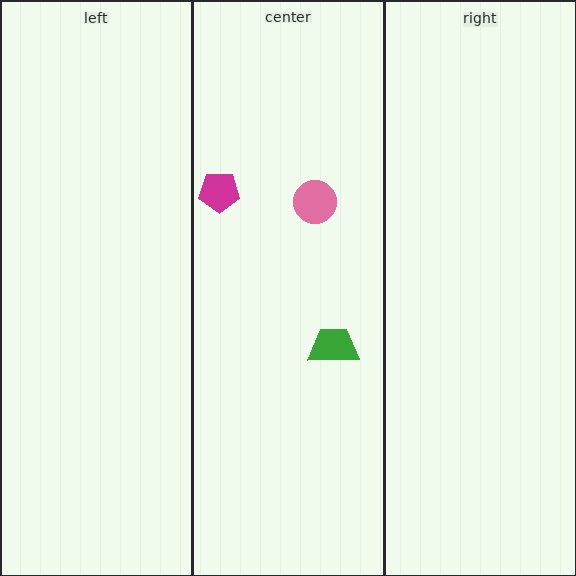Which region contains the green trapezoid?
The center region.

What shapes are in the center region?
The green trapezoid, the pink circle, the magenta pentagon.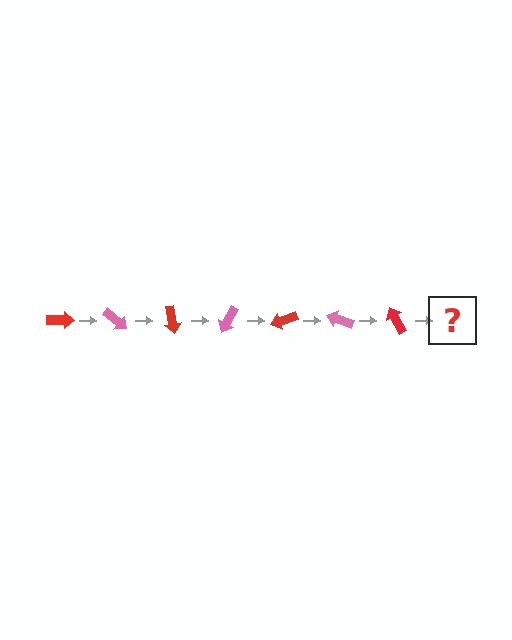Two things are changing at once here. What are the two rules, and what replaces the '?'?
The two rules are that it rotates 40 degrees each step and the color cycles through red and pink. The '?' should be a pink arrow, rotated 280 degrees from the start.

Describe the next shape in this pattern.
It should be a pink arrow, rotated 280 degrees from the start.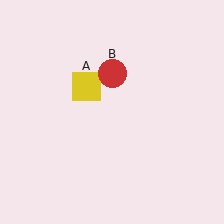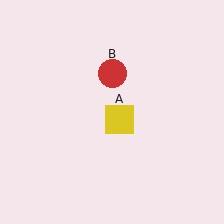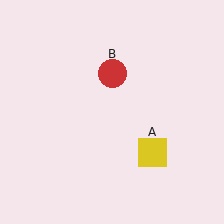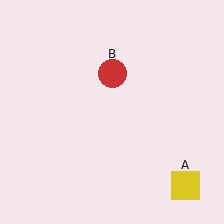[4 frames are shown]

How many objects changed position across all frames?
1 object changed position: yellow square (object A).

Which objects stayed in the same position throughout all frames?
Red circle (object B) remained stationary.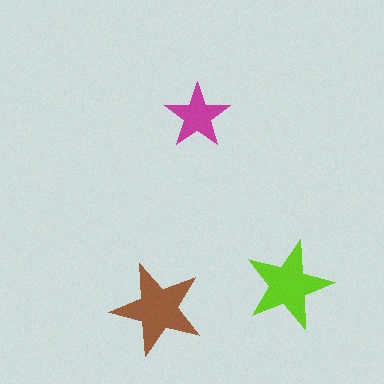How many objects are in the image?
There are 3 objects in the image.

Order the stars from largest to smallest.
the brown one, the lime one, the magenta one.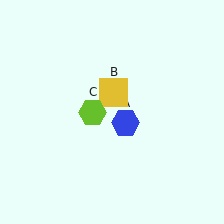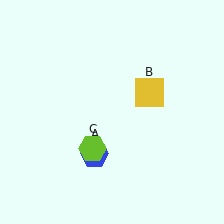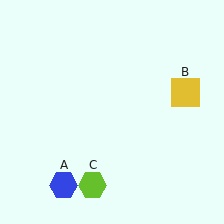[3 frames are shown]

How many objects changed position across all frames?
3 objects changed position: blue hexagon (object A), yellow square (object B), lime hexagon (object C).